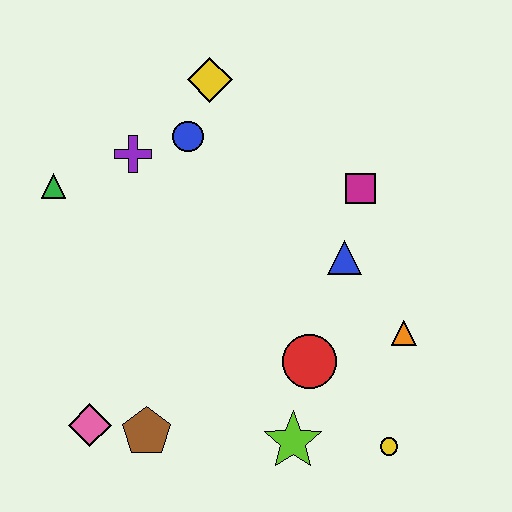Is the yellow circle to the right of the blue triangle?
Yes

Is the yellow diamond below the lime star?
No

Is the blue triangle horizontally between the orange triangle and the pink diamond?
Yes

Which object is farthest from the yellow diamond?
The yellow circle is farthest from the yellow diamond.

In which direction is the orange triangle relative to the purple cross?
The orange triangle is to the right of the purple cross.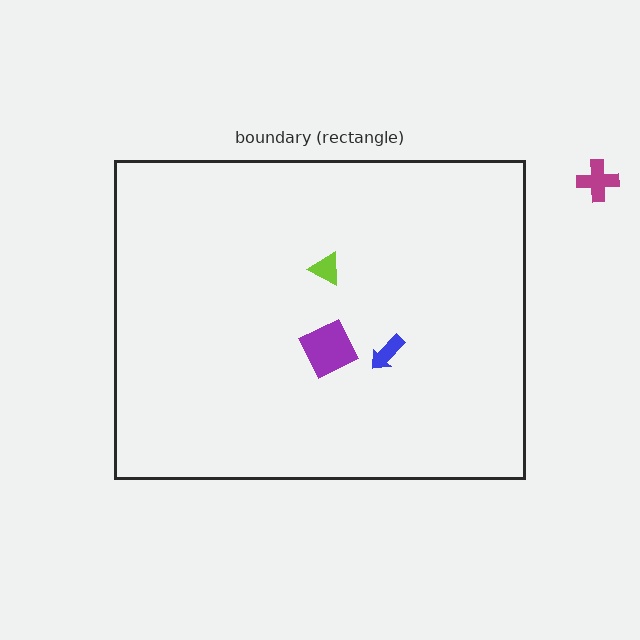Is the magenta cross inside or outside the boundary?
Outside.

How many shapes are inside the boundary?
3 inside, 1 outside.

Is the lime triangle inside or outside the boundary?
Inside.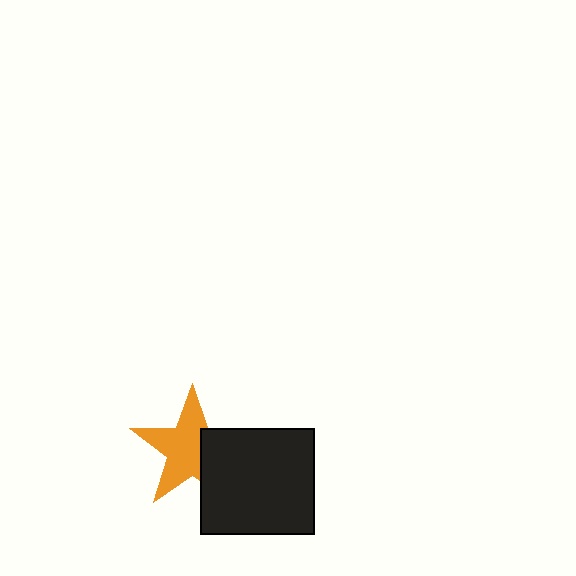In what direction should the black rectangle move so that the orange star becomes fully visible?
The black rectangle should move right. That is the shortest direction to clear the overlap and leave the orange star fully visible.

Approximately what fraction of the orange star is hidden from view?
Roughly 36% of the orange star is hidden behind the black rectangle.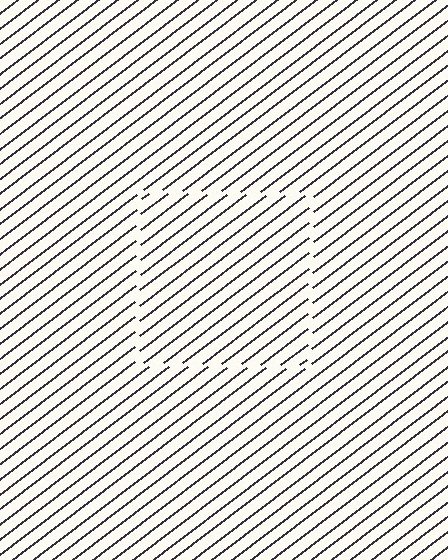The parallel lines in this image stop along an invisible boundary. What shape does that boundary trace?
An illusory square. The interior of the shape contains the same grating, shifted by half a period — the contour is defined by the phase discontinuity where line-ends from the inner and outer gratings abut.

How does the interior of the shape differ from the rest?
The interior of the shape contains the same grating, shifted by half a period — the contour is defined by the phase discontinuity where line-ends from the inner and outer gratings abut.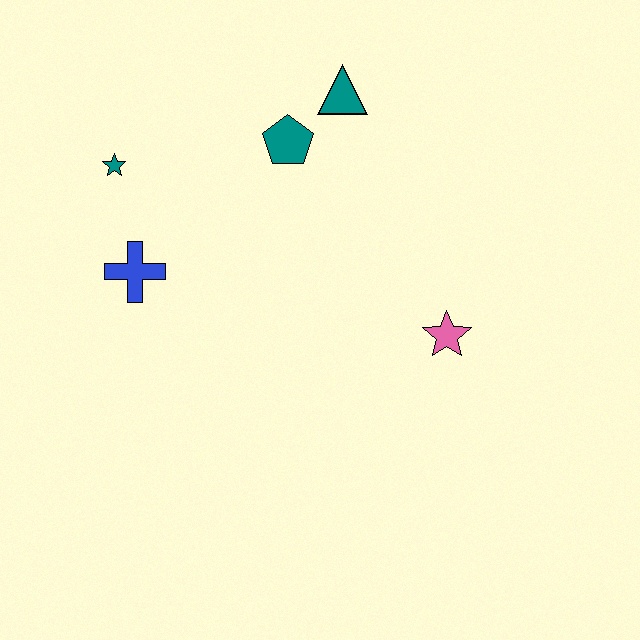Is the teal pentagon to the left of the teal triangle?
Yes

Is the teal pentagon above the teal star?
Yes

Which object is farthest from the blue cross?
The pink star is farthest from the blue cross.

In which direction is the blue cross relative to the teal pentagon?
The blue cross is to the left of the teal pentagon.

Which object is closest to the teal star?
The blue cross is closest to the teal star.